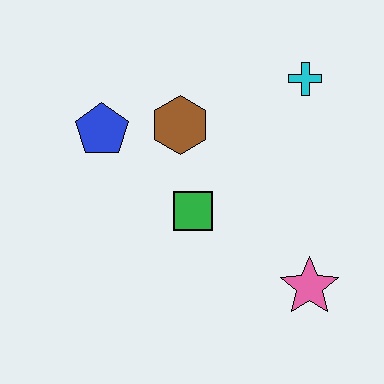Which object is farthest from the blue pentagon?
The pink star is farthest from the blue pentagon.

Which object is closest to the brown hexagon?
The blue pentagon is closest to the brown hexagon.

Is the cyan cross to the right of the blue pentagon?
Yes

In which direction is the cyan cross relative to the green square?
The cyan cross is above the green square.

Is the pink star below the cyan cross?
Yes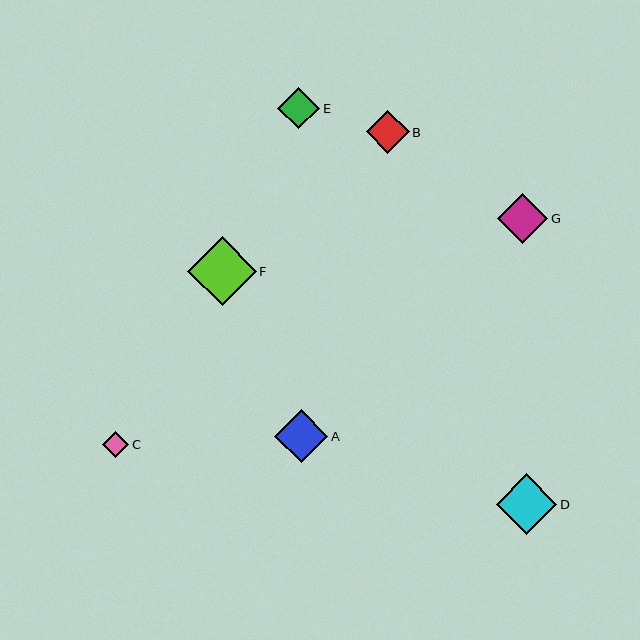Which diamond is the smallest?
Diamond C is the smallest with a size of approximately 26 pixels.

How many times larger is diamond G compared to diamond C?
Diamond G is approximately 1.9 times the size of diamond C.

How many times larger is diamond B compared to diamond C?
Diamond B is approximately 1.6 times the size of diamond C.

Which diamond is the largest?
Diamond F is the largest with a size of approximately 69 pixels.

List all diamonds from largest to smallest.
From largest to smallest: F, D, A, G, B, E, C.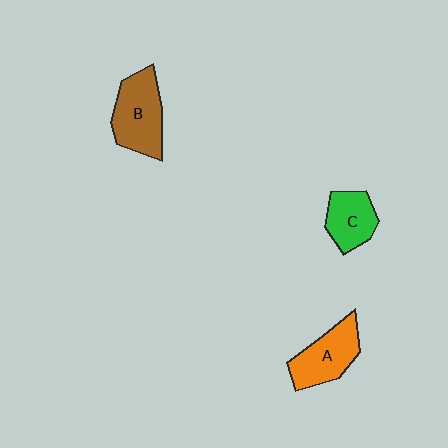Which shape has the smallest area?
Shape C (green).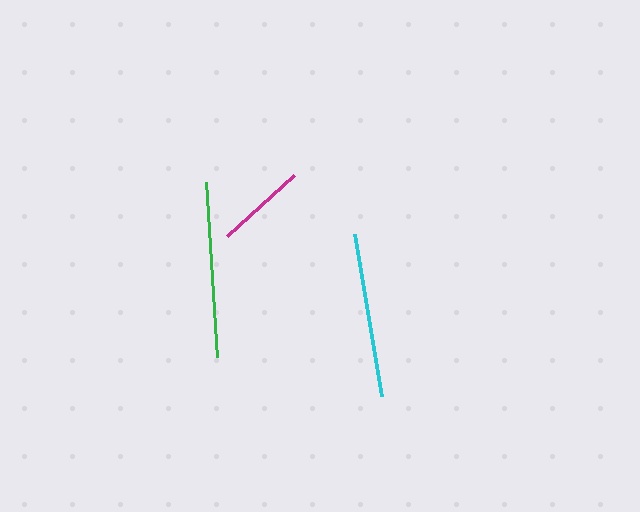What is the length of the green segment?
The green segment is approximately 176 pixels long.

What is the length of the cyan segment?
The cyan segment is approximately 164 pixels long.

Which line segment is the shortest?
The magenta line is the shortest at approximately 91 pixels.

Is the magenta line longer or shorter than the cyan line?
The cyan line is longer than the magenta line.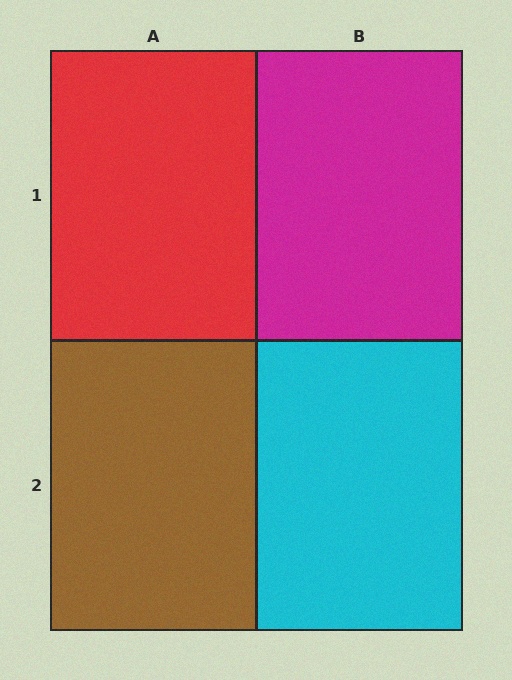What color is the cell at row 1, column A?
Red.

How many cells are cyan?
1 cell is cyan.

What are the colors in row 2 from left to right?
Brown, cyan.